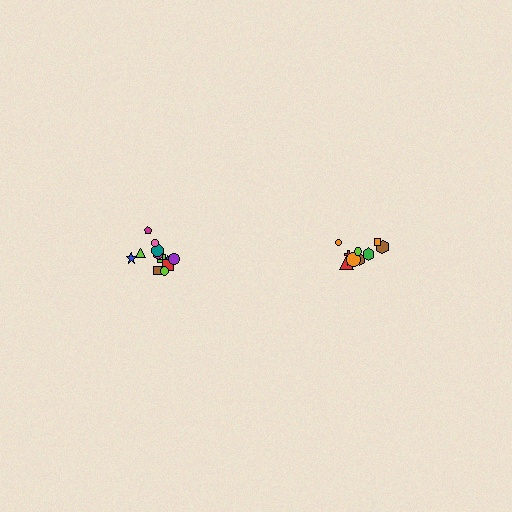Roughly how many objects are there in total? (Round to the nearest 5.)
Roughly 20 objects in total.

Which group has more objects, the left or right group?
The left group.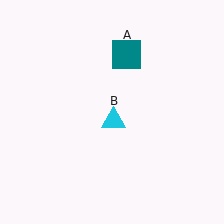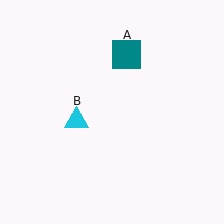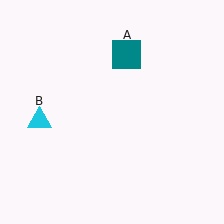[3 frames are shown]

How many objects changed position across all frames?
1 object changed position: cyan triangle (object B).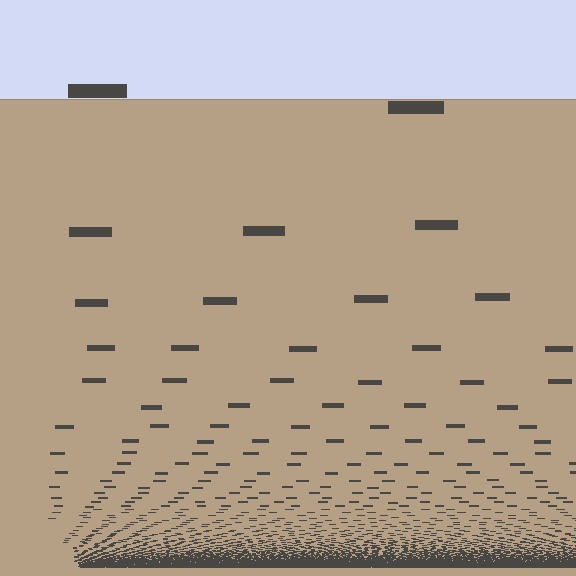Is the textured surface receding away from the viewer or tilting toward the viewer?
The surface appears to tilt toward the viewer. Texture elements get larger and sparser toward the top.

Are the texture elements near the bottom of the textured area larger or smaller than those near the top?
Smaller. The gradient is inverted — elements near the bottom are smaller and denser.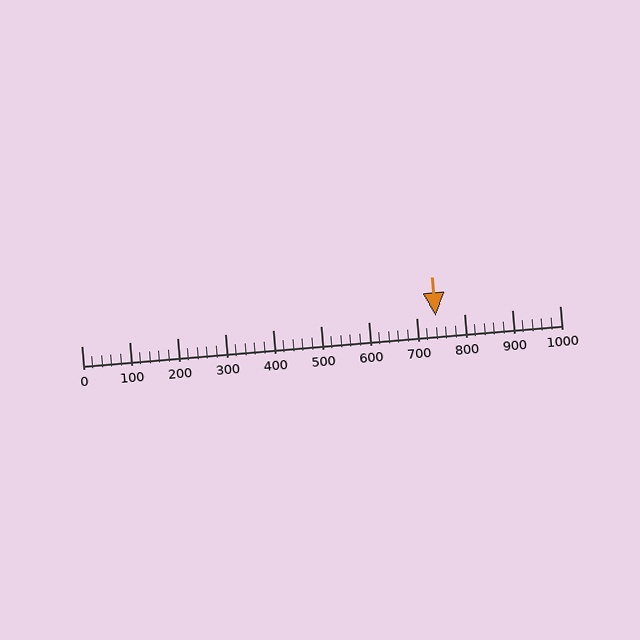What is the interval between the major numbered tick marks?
The major tick marks are spaced 100 units apart.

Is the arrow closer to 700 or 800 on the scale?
The arrow is closer to 700.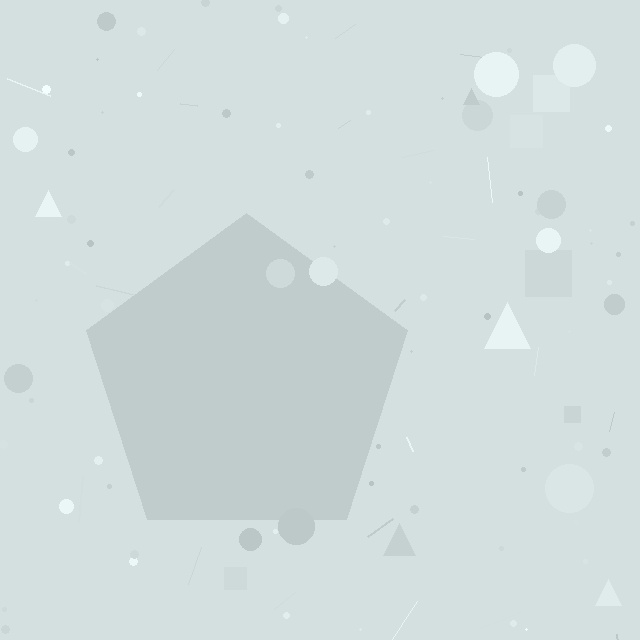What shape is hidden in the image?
A pentagon is hidden in the image.